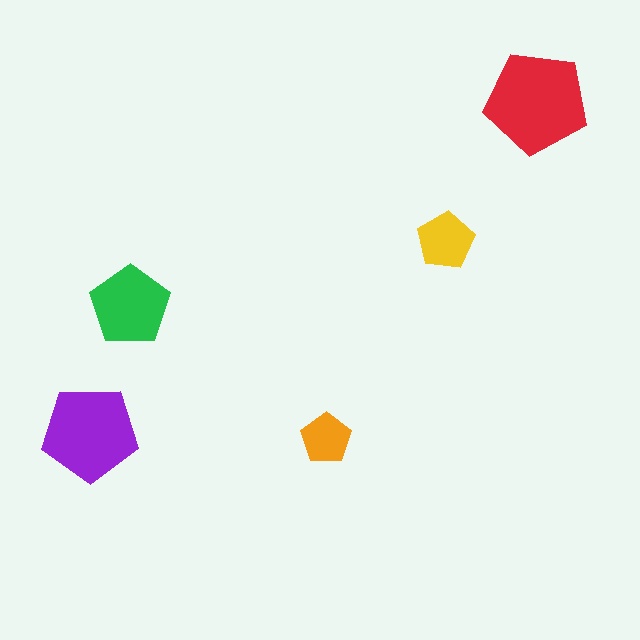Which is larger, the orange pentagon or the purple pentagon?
The purple one.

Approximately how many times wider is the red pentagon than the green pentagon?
About 1.5 times wider.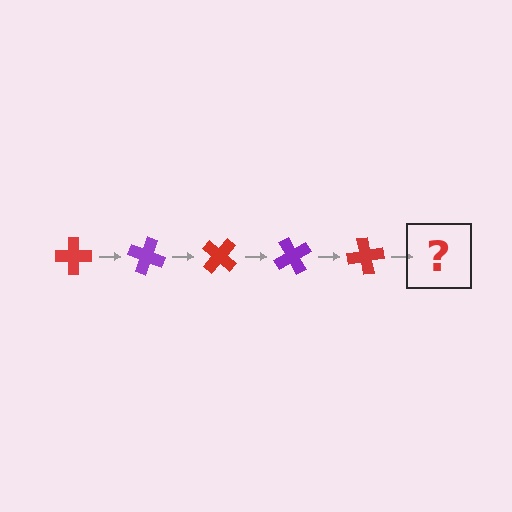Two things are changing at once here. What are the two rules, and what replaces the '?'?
The two rules are that it rotates 20 degrees each step and the color cycles through red and purple. The '?' should be a purple cross, rotated 100 degrees from the start.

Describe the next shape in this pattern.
It should be a purple cross, rotated 100 degrees from the start.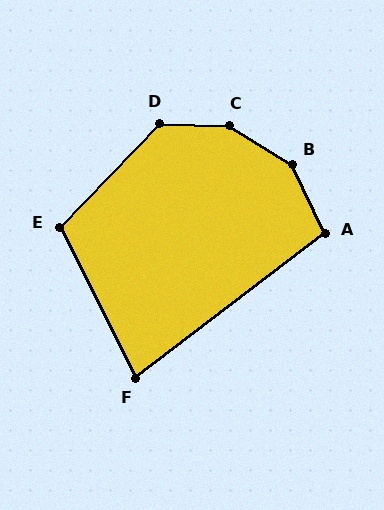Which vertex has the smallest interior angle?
F, at approximately 80 degrees.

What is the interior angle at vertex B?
Approximately 148 degrees (obtuse).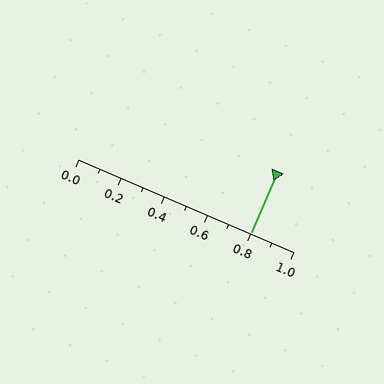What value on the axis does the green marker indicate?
The marker indicates approximately 0.8.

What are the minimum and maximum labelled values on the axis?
The axis runs from 0.0 to 1.0.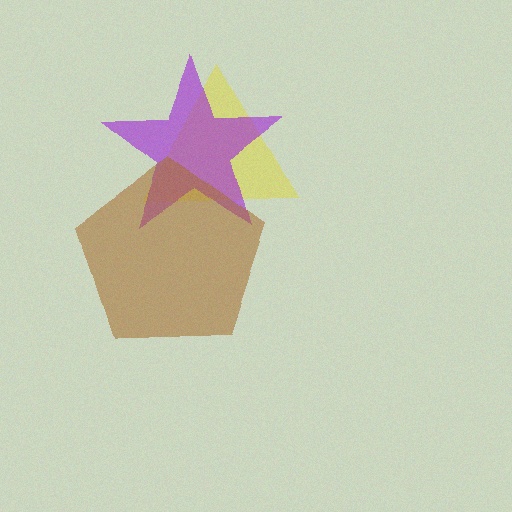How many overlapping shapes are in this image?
There are 3 overlapping shapes in the image.